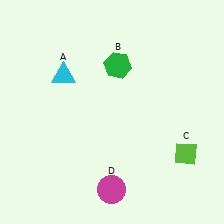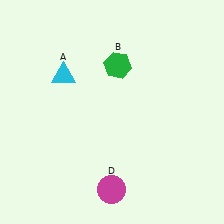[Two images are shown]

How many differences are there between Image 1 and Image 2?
There is 1 difference between the two images.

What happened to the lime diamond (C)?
The lime diamond (C) was removed in Image 2. It was in the bottom-right area of Image 1.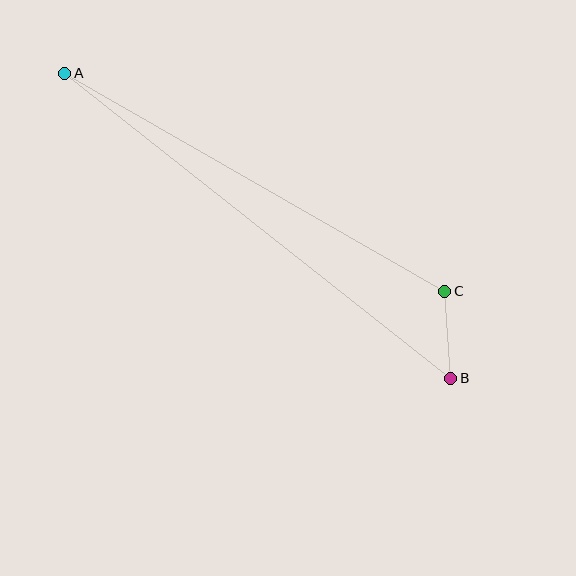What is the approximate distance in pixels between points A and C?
The distance between A and C is approximately 438 pixels.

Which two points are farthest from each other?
Points A and B are farthest from each other.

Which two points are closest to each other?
Points B and C are closest to each other.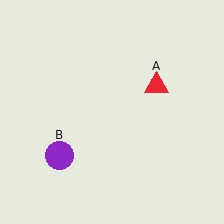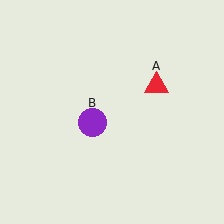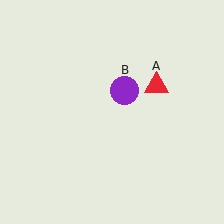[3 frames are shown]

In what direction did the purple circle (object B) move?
The purple circle (object B) moved up and to the right.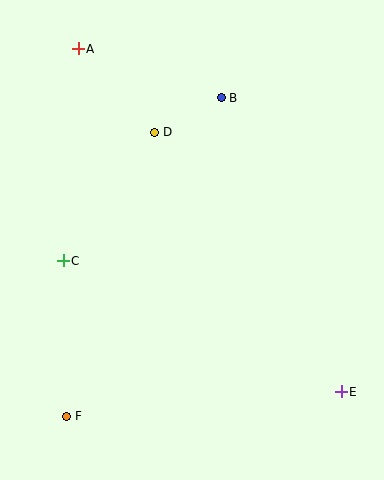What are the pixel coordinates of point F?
Point F is at (67, 416).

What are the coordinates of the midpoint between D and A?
The midpoint between D and A is at (117, 91).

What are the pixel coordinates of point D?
Point D is at (155, 132).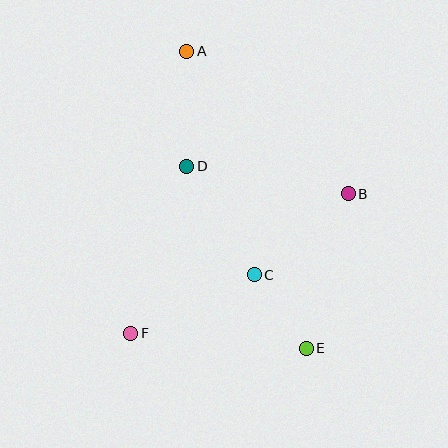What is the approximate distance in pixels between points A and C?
The distance between A and C is approximately 233 pixels.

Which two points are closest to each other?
Points C and E are closest to each other.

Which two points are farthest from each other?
Points A and E are farthest from each other.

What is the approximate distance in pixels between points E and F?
The distance between E and F is approximately 176 pixels.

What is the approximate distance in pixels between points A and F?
The distance between A and F is approximately 287 pixels.